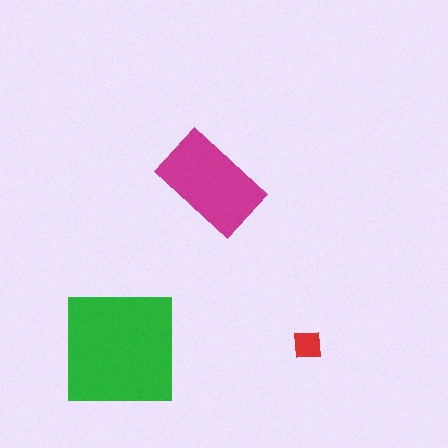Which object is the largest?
The green square.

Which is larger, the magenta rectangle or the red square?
The magenta rectangle.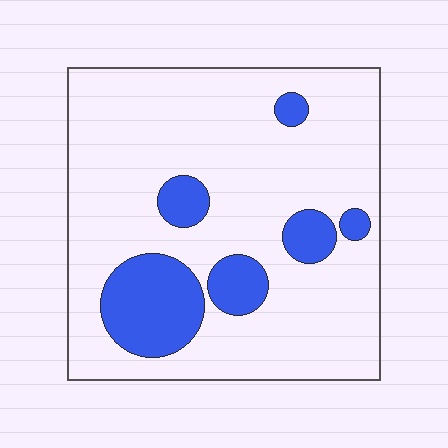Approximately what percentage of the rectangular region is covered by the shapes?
Approximately 20%.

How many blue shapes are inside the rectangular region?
6.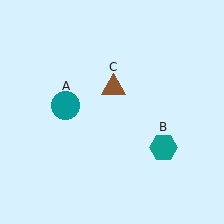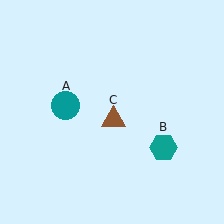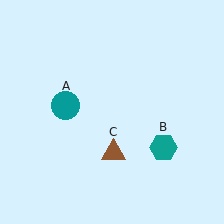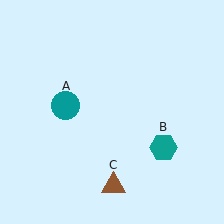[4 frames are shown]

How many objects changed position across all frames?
1 object changed position: brown triangle (object C).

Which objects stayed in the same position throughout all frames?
Teal circle (object A) and teal hexagon (object B) remained stationary.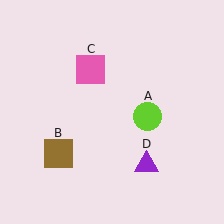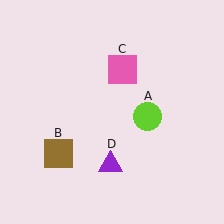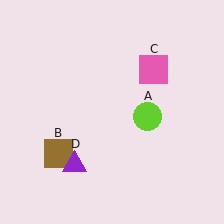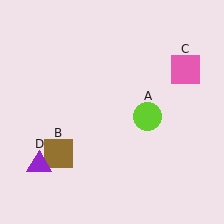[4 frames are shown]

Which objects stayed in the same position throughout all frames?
Lime circle (object A) and brown square (object B) remained stationary.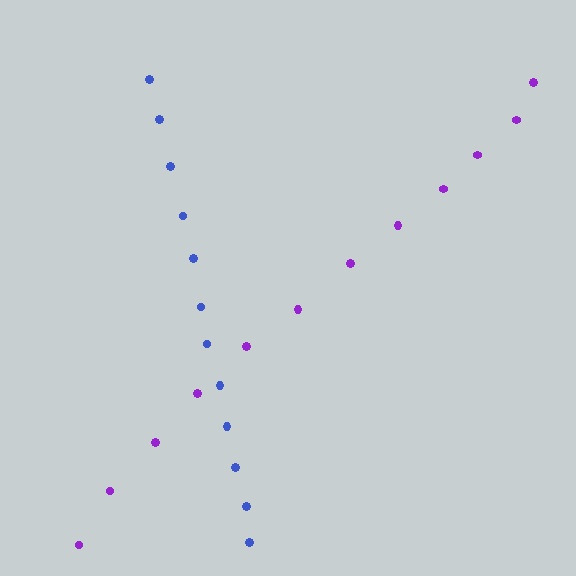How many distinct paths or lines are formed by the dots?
There are 2 distinct paths.